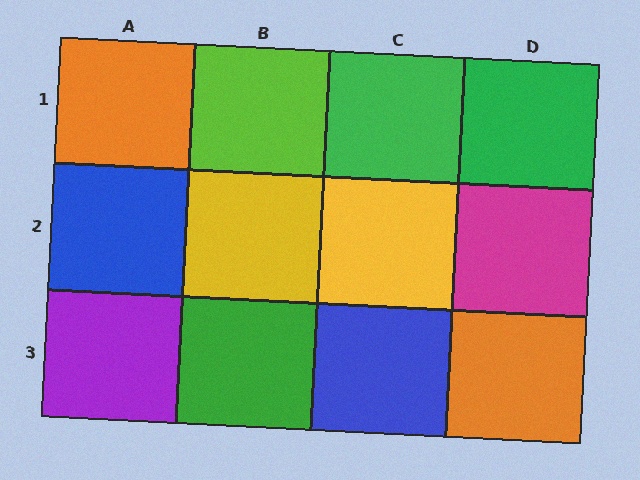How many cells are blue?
2 cells are blue.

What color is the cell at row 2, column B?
Yellow.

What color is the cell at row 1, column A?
Orange.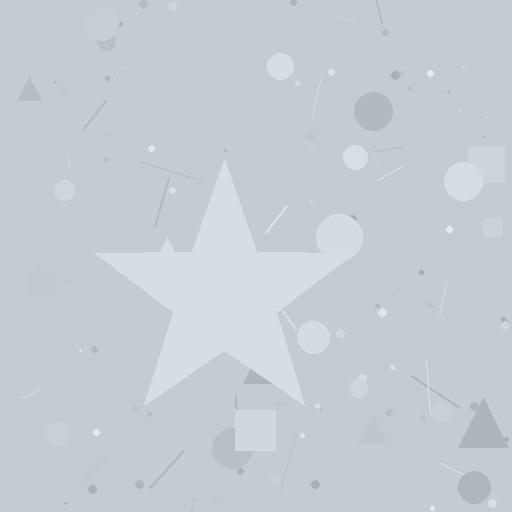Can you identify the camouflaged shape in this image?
The camouflaged shape is a star.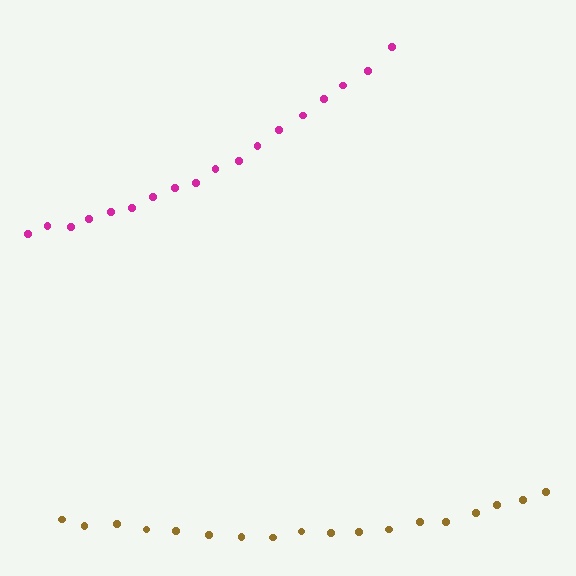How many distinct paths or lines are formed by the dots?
There are 2 distinct paths.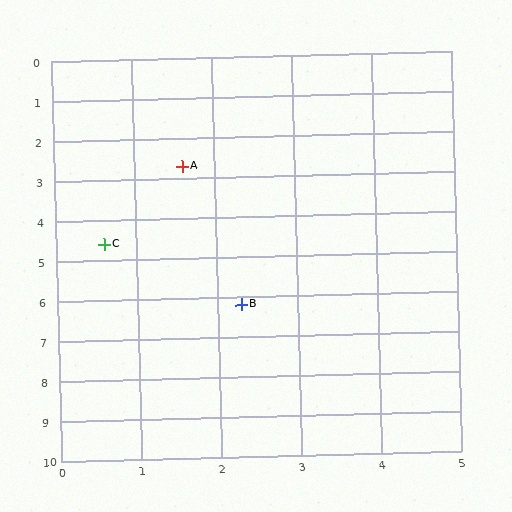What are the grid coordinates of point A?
Point A is at approximately (1.6, 2.7).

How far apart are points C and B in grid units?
Points C and B are about 2.3 grid units apart.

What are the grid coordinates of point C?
Point C is at approximately (0.6, 4.6).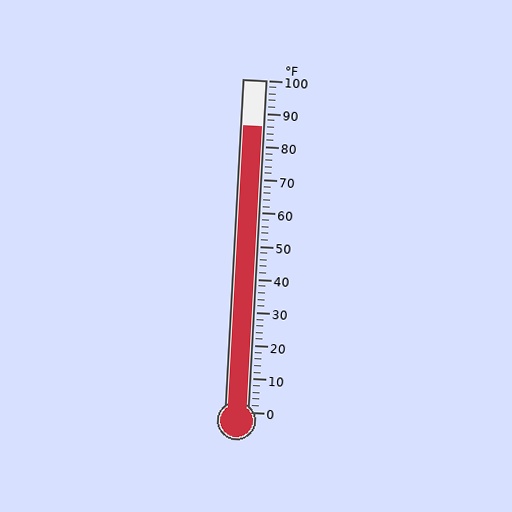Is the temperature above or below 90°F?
The temperature is below 90°F.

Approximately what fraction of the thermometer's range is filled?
The thermometer is filled to approximately 85% of its range.